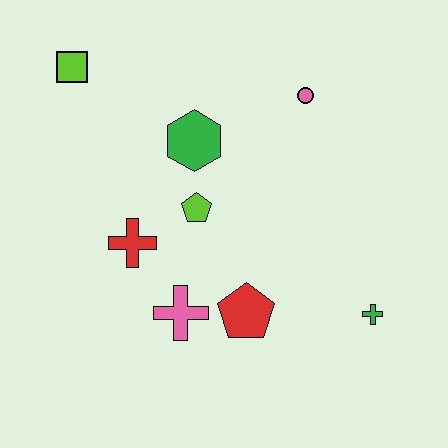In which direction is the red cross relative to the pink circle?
The red cross is to the left of the pink circle.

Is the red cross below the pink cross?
No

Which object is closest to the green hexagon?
The lime pentagon is closest to the green hexagon.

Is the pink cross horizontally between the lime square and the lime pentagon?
Yes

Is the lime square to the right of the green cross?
No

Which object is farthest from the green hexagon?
The green cross is farthest from the green hexagon.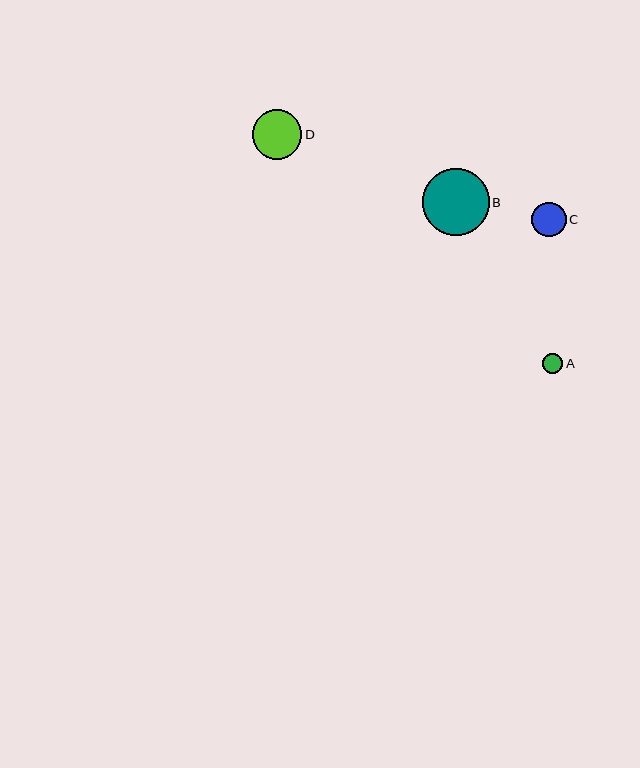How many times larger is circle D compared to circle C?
Circle D is approximately 1.4 times the size of circle C.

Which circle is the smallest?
Circle A is the smallest with a size of approximately 20 pixels.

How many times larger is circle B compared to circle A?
Circle B is approximately 3.3 times the size of circle A.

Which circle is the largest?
Circle B is the largest with a size of approximately 67 pixels.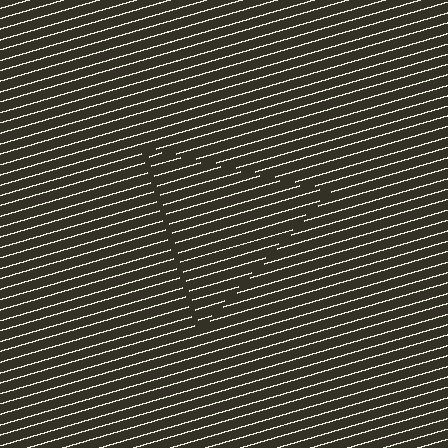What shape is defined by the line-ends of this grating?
An illusory triangle. The interior of the shape contains the same grating, shifted by half a period — the contour is defined by the phase discontinuity where line-ends from the inner and outer gratings abut.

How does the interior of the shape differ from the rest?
The interior of the shape contains the same grating, shifted by half a period — the contour is defined by the phase discontinuity where line-ends from the inner and outer gratings abut.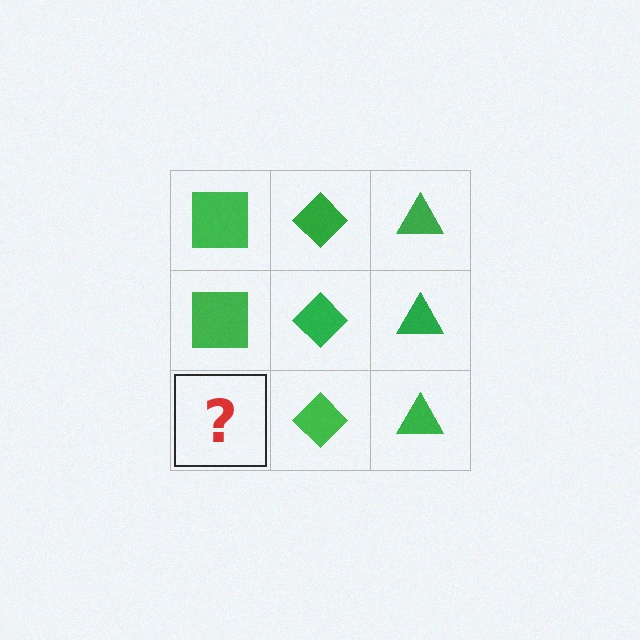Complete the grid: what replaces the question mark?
The question mark should be replaced with a green square.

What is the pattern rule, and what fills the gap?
The rule is that each column has a consistent shape. The gap should be filled with a green square.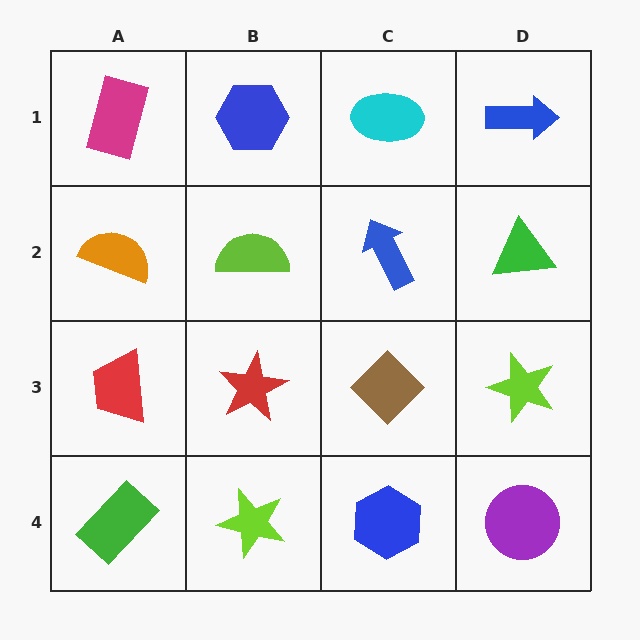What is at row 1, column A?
A magenta rectangle.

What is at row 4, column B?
A lime star.